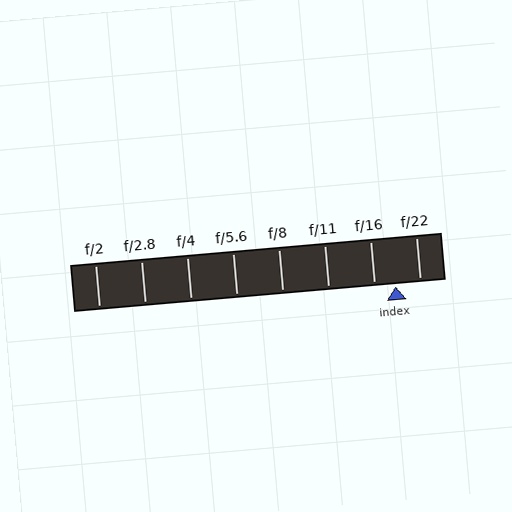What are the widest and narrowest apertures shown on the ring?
The widest aperture shown is f/2 and the narrowest is f/22.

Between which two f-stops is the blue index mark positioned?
The index mark is between f/16 and f/22.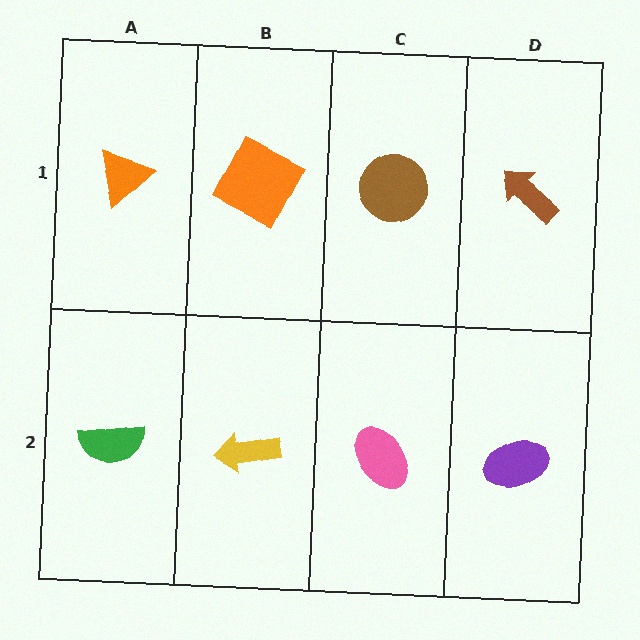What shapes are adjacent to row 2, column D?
A brown arrow (row 1, column D), a pink ellipse (row 2, column C).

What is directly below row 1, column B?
A yellow arrow.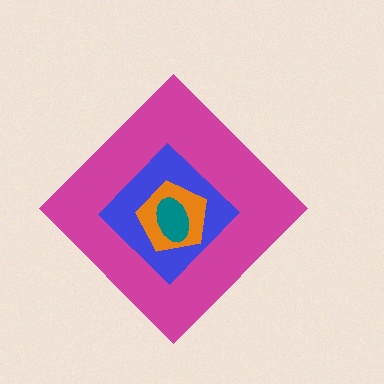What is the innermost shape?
The teal ellipse.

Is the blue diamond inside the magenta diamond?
Yes.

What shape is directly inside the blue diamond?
The orange pentagon.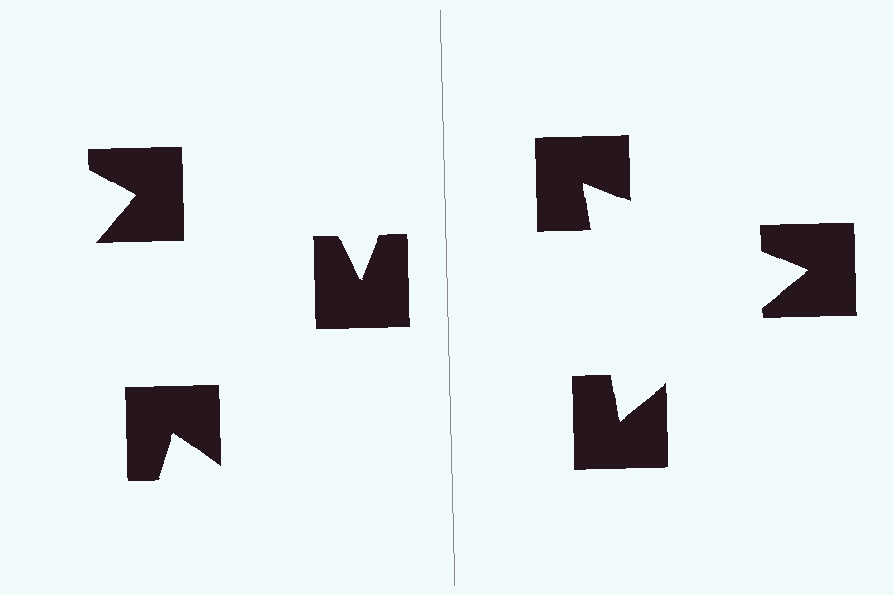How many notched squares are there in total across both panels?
6 — 3 on each side.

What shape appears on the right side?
An illusory triangle.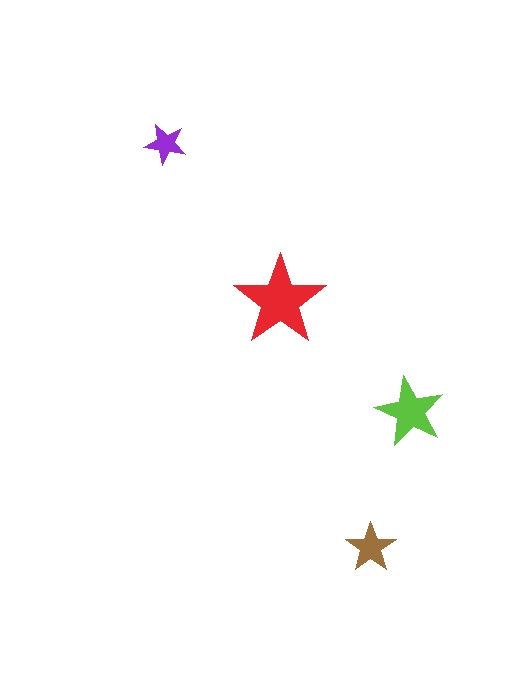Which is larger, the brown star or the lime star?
The lime one.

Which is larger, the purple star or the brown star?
The brown one.